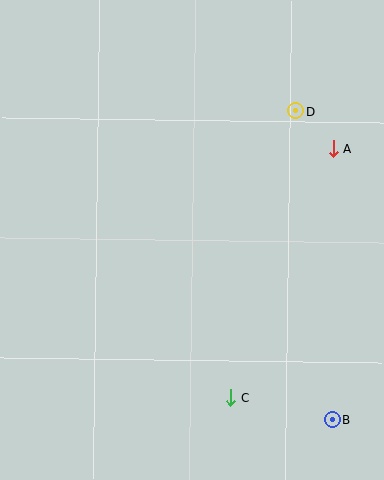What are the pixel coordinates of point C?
Point C is at (231, 397).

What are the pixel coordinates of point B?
Point B is at (332, 420).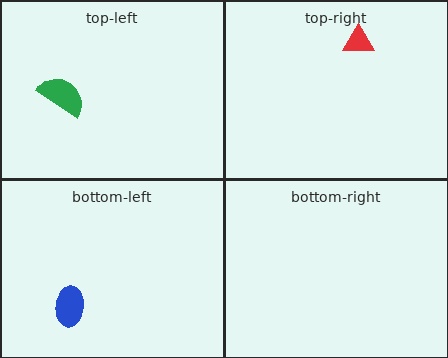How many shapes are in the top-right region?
1.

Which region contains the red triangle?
The top-right region.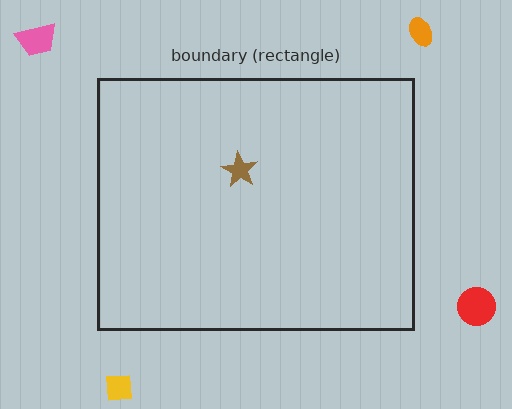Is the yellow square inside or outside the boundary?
Outside.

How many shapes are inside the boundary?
1 inside, 4 outside.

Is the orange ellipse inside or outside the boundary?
Outside.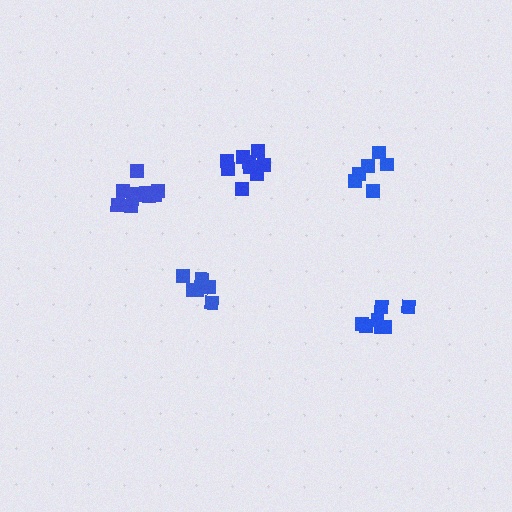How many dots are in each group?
Group 1: 10 dots, Group 2: 7 dots, Group 3: 6 dots, Group 4: 9 dots, Group 5: 7 dots (39 total).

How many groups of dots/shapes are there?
There are 5 groups.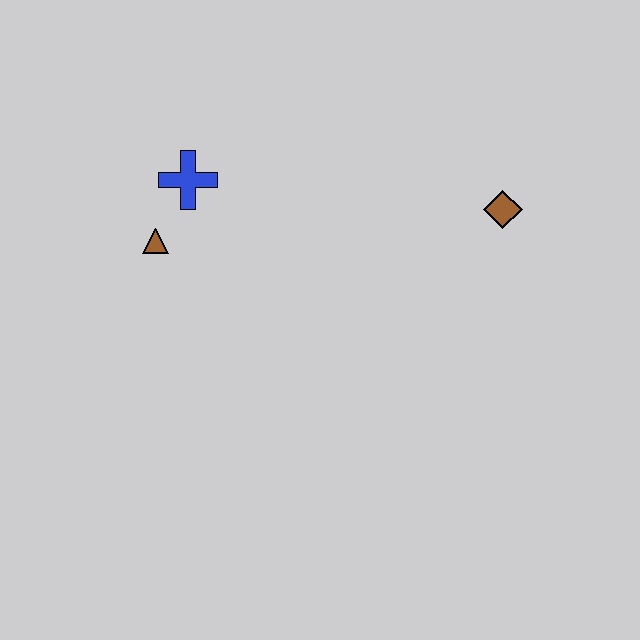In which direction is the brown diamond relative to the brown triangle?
The brown diamond is to the right of the brown triangle.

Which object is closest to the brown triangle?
The blue cross is closest to the brown triangle.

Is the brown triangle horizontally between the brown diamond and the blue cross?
No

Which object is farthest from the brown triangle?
The brown diamond is farthest from the brown triangle.